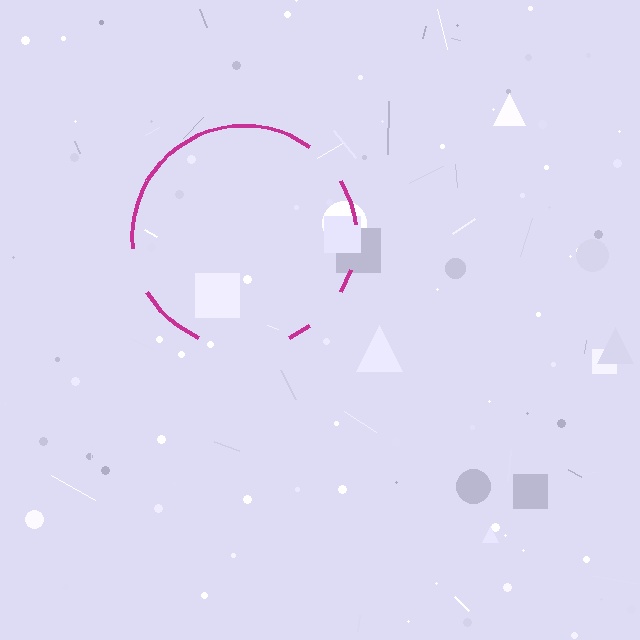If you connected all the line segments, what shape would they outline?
They would outline a circle.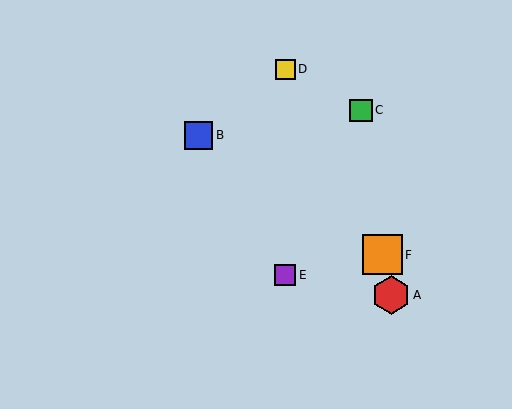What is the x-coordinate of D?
Object D is at x≈285.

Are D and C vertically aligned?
No, D is at x≈285 and C is at x≈361.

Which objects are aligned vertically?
Objects D, E are aligned vertically.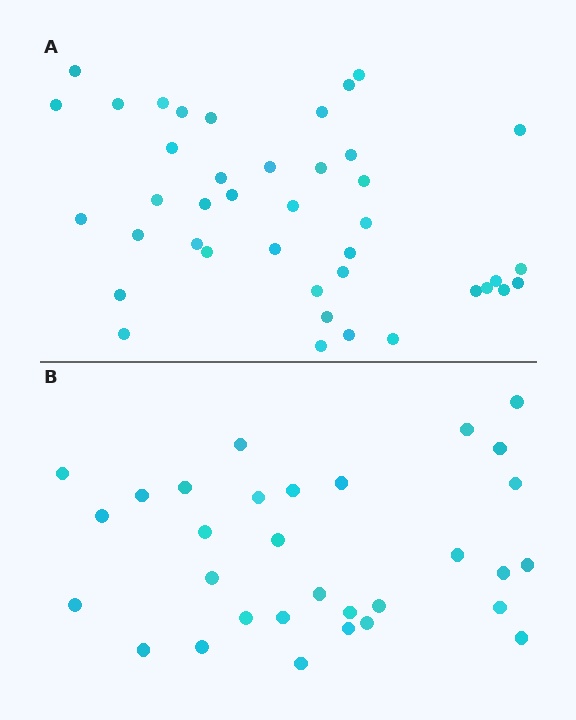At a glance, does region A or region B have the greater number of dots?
Region A (the top region) has more dots.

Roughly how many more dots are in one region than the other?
Region A has roughly 10 or so more dots than region B.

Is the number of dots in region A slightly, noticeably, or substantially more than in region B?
Region A has noticeably more, but not dramatically so. The ratio is roughly 1.3 to 1.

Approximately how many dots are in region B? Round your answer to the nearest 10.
About 30 dots. (The exact count is 31, which rounds to 30.)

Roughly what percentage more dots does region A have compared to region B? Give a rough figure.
About 30% more.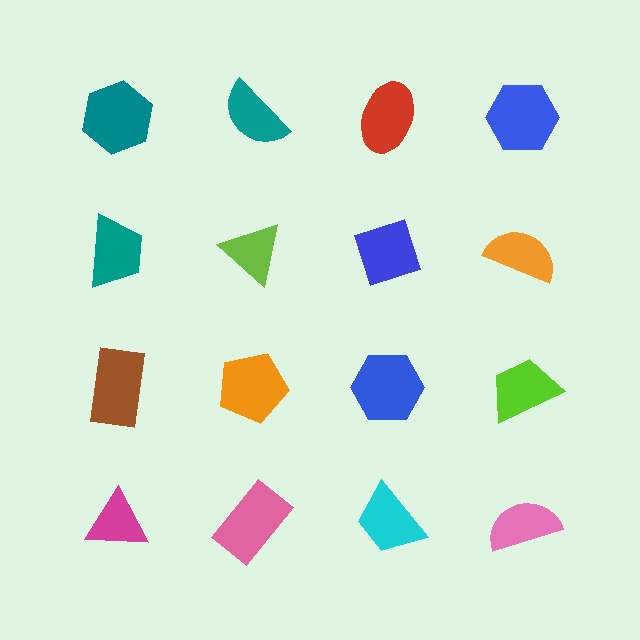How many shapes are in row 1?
4 shapes.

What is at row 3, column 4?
A lime trapezoid.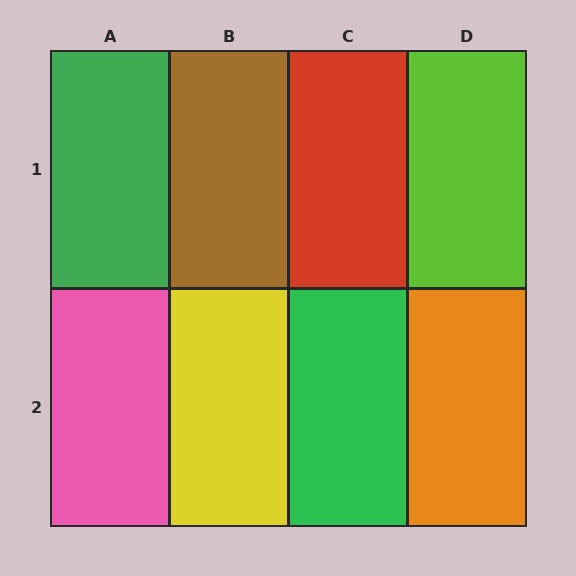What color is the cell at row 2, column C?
Green.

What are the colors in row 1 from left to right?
Green, brown, red, lime.